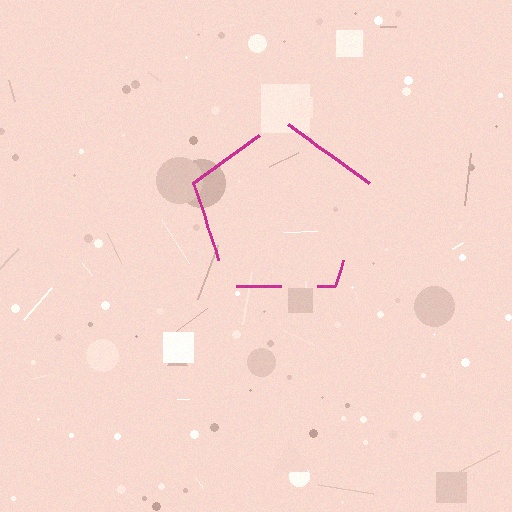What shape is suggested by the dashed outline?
The dashed outline suggests a pentagon.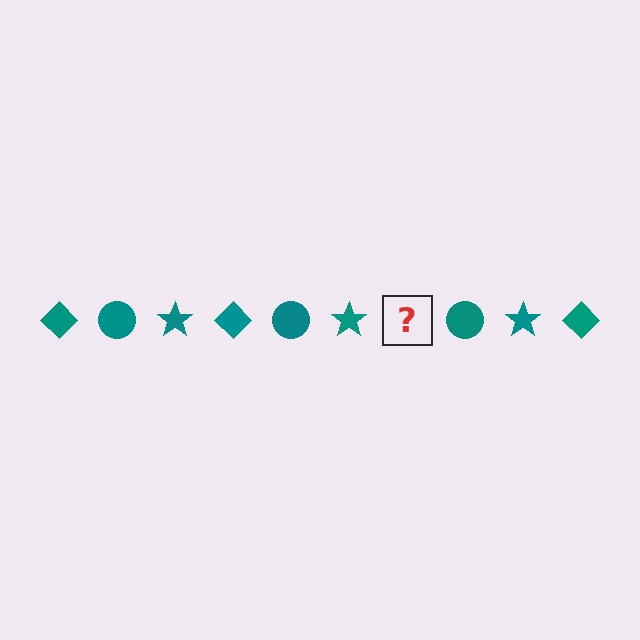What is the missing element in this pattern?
The missing element is a teal diamond.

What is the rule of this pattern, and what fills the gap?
The rule is that the pattern cycles through diamond, circle, star shapes in teal. The gap should be filled with a teal diamond.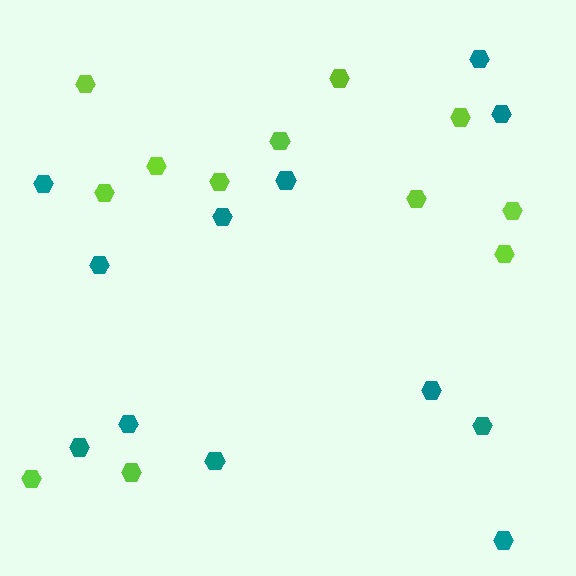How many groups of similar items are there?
There are 2 groups: one group of teal hexagons (12) and one group of lime hexagons (12).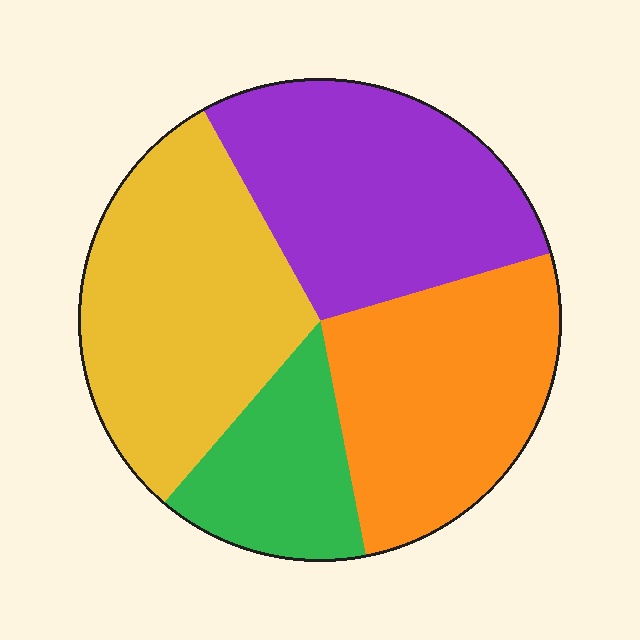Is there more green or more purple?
Purple.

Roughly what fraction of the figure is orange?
Orange takes up between a sixth and a third of the figure.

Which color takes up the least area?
Green, at roughly 15%.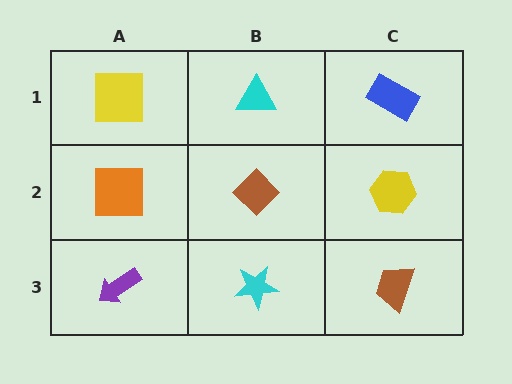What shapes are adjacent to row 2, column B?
A cyan triangle (row 1, column B), a cyan star (row 3, column B), an orange square (row 2, column A), a yellow hexagon (row 2, column C).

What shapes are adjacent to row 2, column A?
A yellow square (row 1, column A), a purple arrow (row 3, column A), a brown diamond (row 2, column B).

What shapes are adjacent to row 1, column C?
A yellow hexagon (row 2, column C), a cyan triangle (row 1, column B).